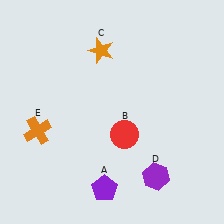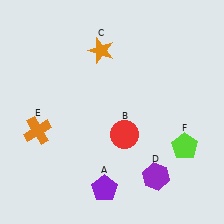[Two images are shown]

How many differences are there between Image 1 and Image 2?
There is 1 difference between the two images.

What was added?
A lime pentagon (F) was added in Image 2.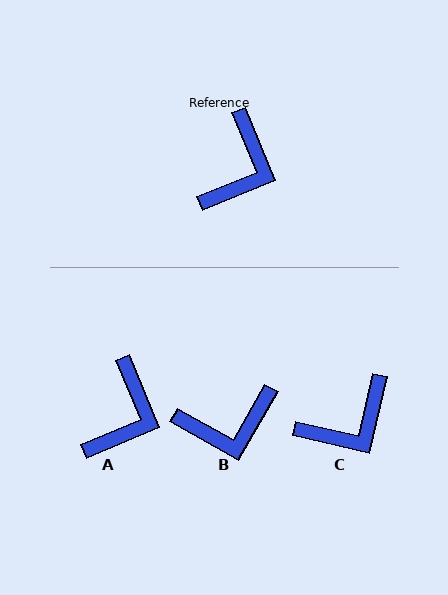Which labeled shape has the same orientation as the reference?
A.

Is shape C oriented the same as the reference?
No, it is off by about 36 degrees.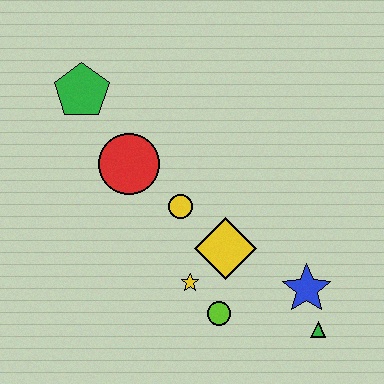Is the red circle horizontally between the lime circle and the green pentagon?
Yes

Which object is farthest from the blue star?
The green pentagon is farthest from the blue star.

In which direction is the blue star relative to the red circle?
The blue star is to the right of the red circle.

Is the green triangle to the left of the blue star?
No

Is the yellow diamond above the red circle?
No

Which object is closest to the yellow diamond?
The yellow star is closest to the yellow diamond.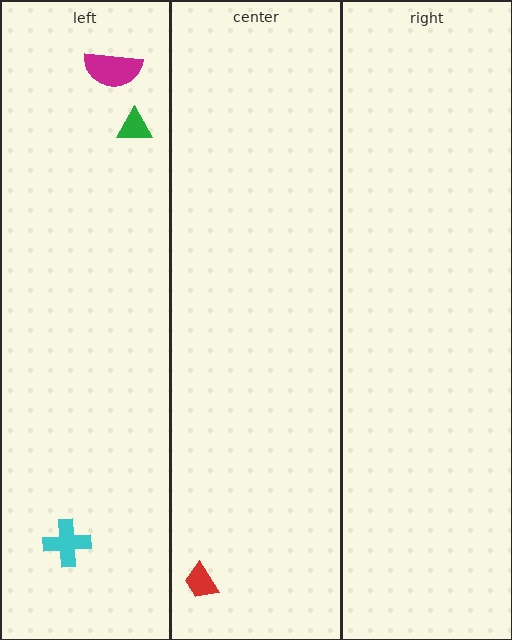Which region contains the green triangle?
The left region.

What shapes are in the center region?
The red trapezoid.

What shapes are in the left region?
The magenta semicircle, the green triangle, the cyan cross.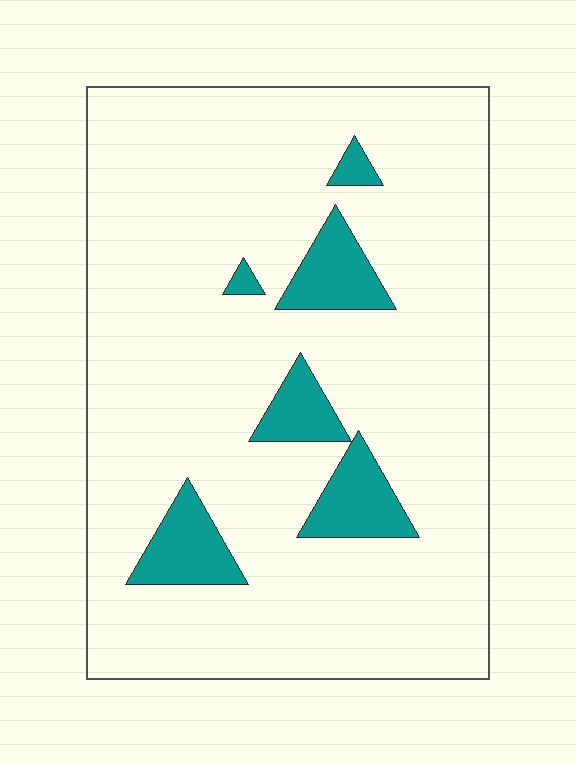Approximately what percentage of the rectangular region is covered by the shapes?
Approximately 10%.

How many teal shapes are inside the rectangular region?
6.